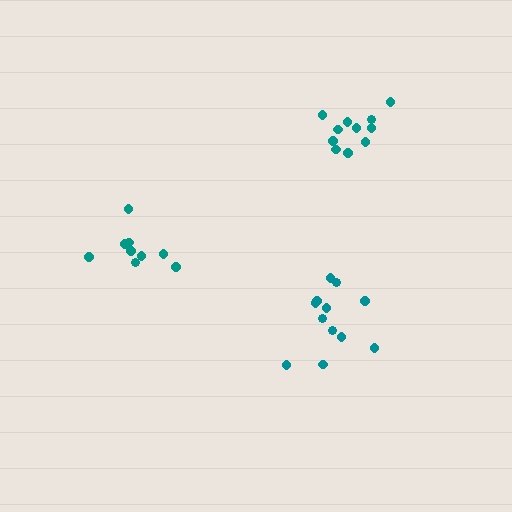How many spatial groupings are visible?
There are 3 spatial groupings.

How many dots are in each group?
Group 1: 9 dots, Group 2: 12 dots, Group 3: 11 dots (32 total).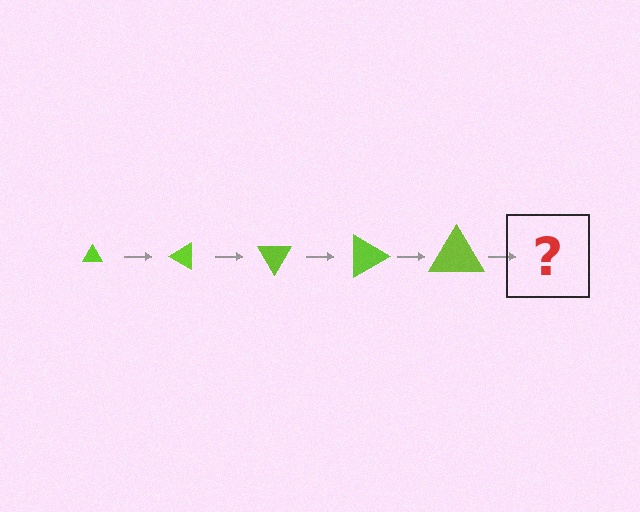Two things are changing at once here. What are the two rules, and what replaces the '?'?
The two rules are that the triangle grows larger each step and it rotates 30 degrees each step. The '?' should be a triangle, larger than the previous one and rotated 150 degrees from the start.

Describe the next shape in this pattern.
It should be a triangle, larger than the previous one and rotated 150 degrees from the start.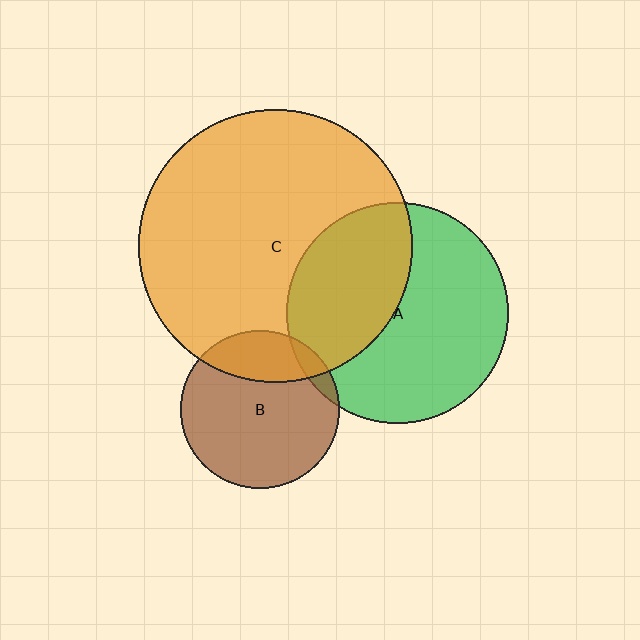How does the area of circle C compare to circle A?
Approximately 1.5 times.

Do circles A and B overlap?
Yes.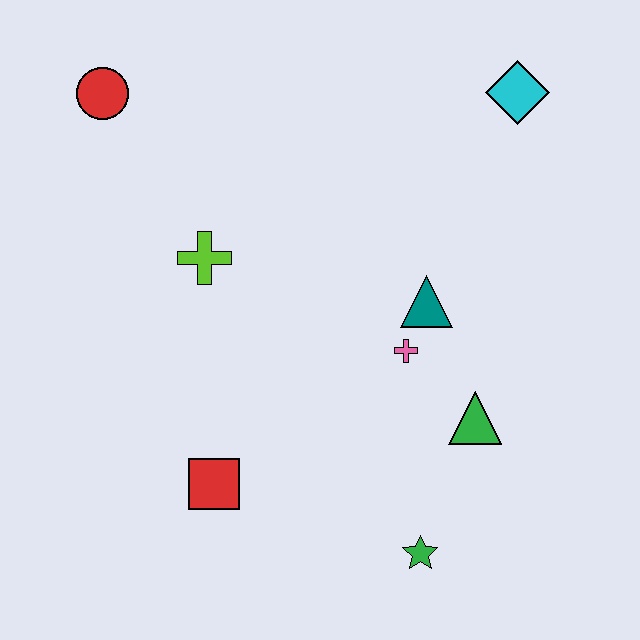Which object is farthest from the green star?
The red circle is farthest from the green star.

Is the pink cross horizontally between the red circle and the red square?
No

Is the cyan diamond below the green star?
No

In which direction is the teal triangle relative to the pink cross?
The teal triangle is above the pink cross.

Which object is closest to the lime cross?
The red circle is closest to the lime cross.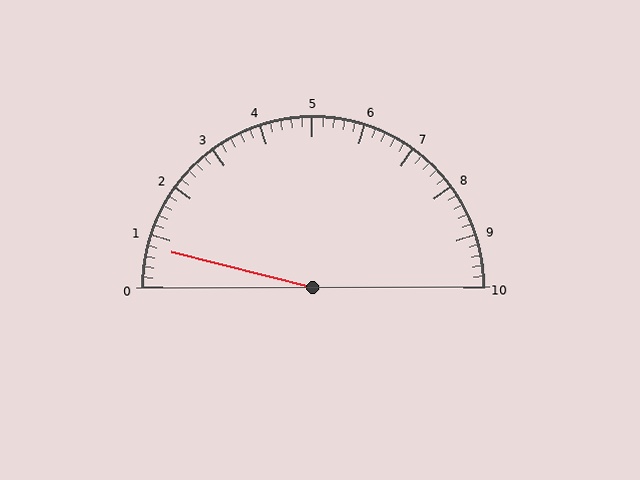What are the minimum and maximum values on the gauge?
The gauge ranges from 0 to 10.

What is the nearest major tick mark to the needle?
The nearest major tick mark is 1.